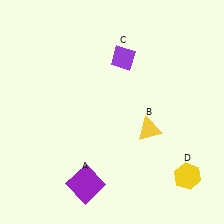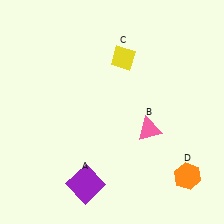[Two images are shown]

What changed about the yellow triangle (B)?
In Image 1, B is yellow. In Image 2, it changed to pink.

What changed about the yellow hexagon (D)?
In Image 1, D is yellow. In Image 2, it changed to orange.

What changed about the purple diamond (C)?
In Image 1, C is purple. In Image 2, it changed to yellow.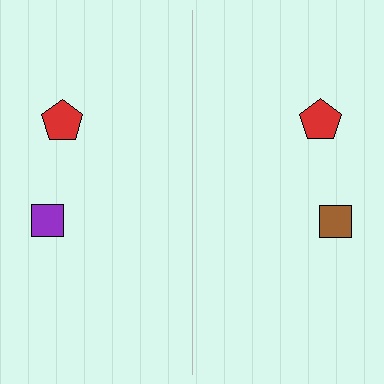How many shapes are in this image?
There are 4 shapes in this image.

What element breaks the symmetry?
The brown square on the right side breaks the symmetry — its mirror counterpart is purple.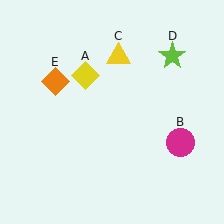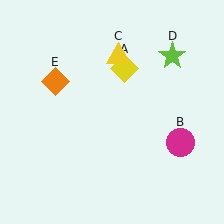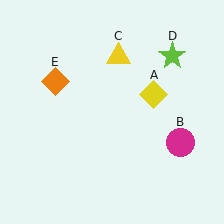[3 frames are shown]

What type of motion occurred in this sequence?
The yellow diamond (object A) rotated clockwise around the center of the scene.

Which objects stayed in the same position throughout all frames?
Magenta circle (object B) and yellow triangle (object C) and lime star (object D) and orange diamond (object E) remained stationary.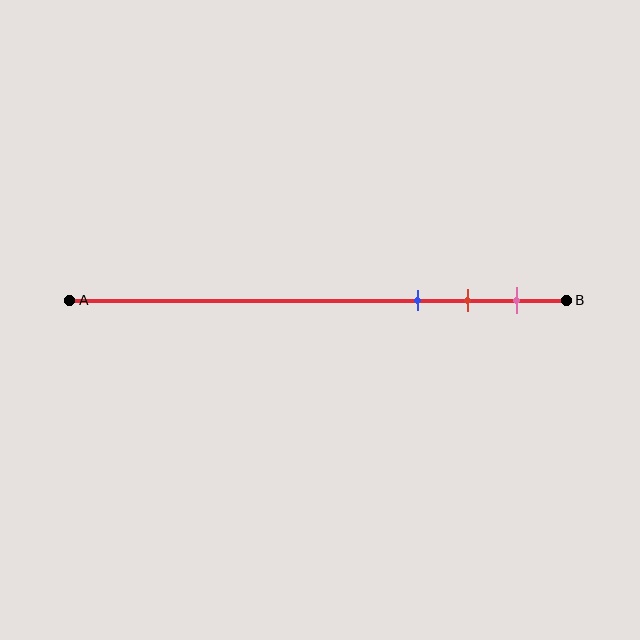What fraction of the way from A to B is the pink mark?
The pink mark is approximately 90% (0.9) of the way from A to B.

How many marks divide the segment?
There are 3 marks dividing the segment.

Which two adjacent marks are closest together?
The red and pink marks are the closest adjacent pair.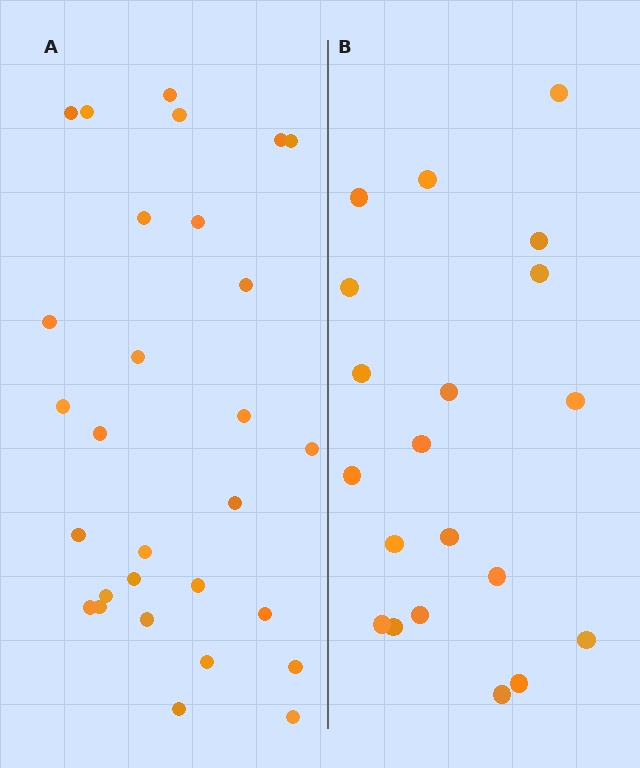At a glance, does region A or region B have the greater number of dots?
Region A (the left region) has more dots.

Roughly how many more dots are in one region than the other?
Region A has roughly 8 or so more dots than region B.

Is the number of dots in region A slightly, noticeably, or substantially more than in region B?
Region A has substantially more. The ratio is roughly 1.4 to 1.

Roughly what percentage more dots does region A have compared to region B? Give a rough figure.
About 45% more.